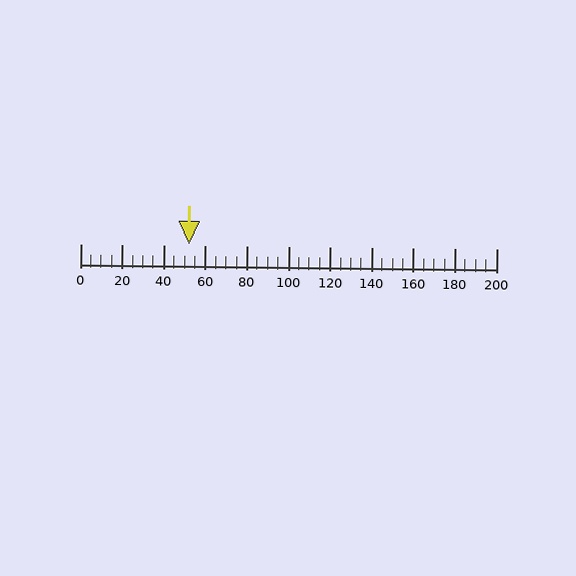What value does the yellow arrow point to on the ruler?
The yellow arrow points to approximately 52.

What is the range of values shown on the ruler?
The ruler shows values from 0 to 200.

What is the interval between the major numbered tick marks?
The major tick marks are spaced 20 units apart.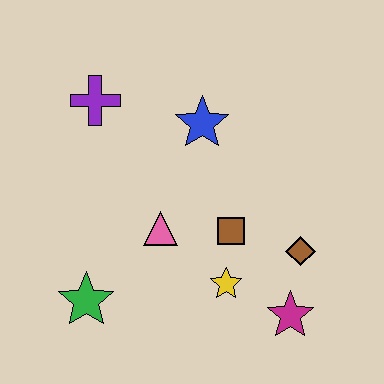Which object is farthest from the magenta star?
The purple cross is farthest from the magenta star.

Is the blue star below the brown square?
No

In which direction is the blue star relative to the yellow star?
The blue star is above the yellow star.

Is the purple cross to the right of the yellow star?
No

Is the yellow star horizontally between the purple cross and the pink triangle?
No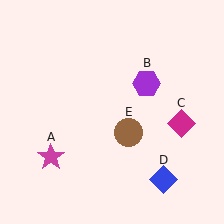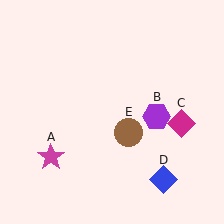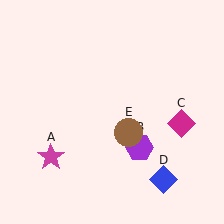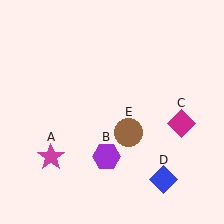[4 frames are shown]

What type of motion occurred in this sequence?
The purple hexagon (object B) rotated clockwise around the center of the scene.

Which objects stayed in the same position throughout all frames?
Magenta star (object A) and magenta diamond (object C) and blue diamond (object D) and brown circle (object E) remained stationary.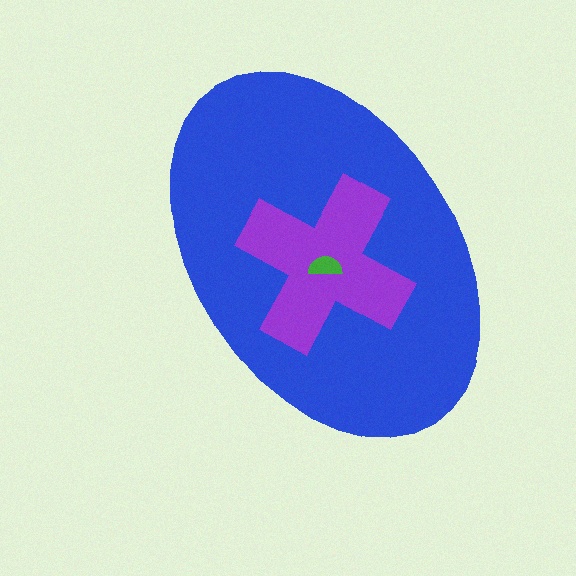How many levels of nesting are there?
3.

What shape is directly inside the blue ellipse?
The purple cross.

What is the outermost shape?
The blue ellipse.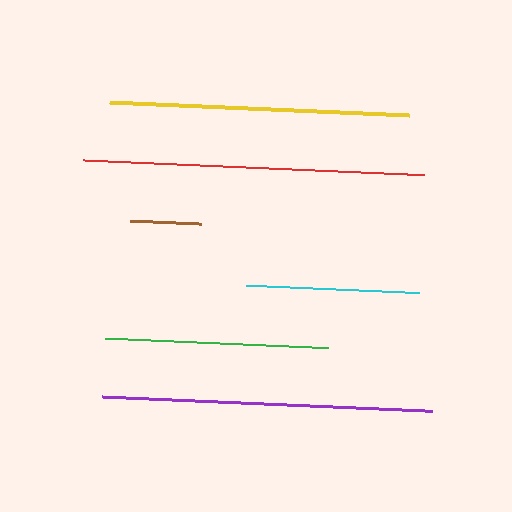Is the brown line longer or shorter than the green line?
The green line is longer than the brown line.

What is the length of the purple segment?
The purple segment is approximately 331 pixels long.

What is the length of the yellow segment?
The yellow segment is approximately 300 pixels long.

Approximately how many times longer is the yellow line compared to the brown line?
The yellow line is approximately 4.2 times the length of the brown line.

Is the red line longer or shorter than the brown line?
The red line is longer than the brown line.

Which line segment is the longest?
The red line is the longest at approximately 341 pixels.